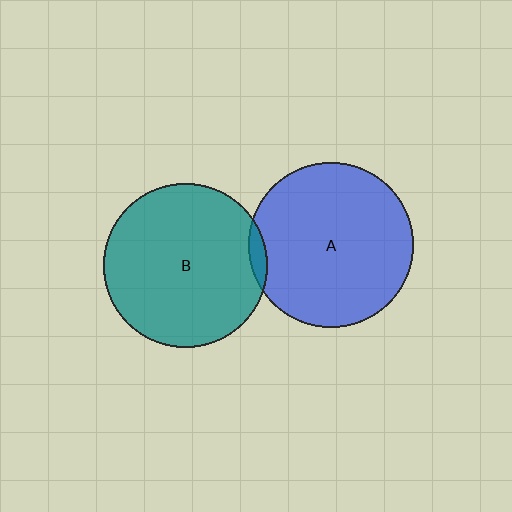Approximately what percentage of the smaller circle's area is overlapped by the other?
Approximately 5%.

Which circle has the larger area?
Circle A (blue).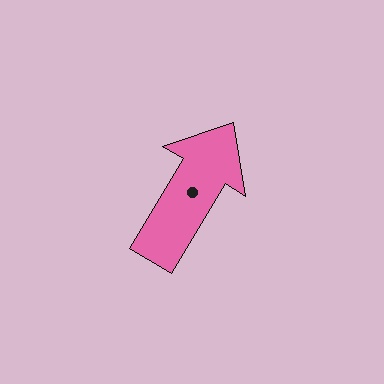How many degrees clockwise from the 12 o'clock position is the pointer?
Approximately 31 degrees.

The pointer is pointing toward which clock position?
Roughly 1 o'clock.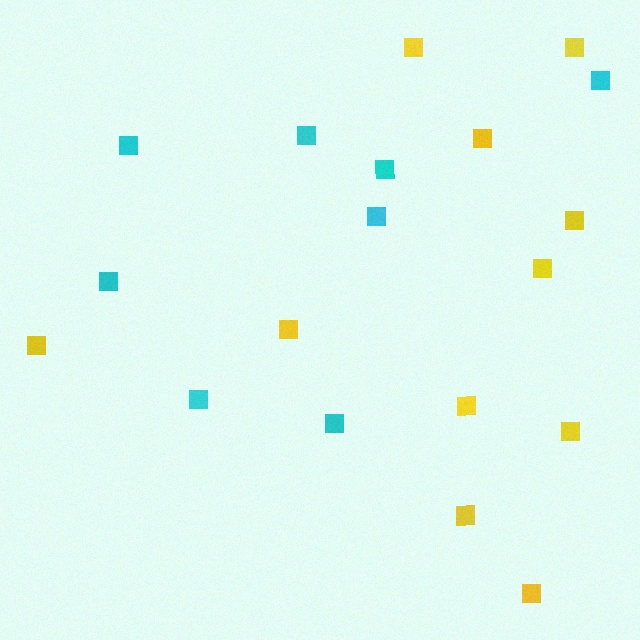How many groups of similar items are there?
There are 2 groups: one group of cyan squares (8) and one group of yellow squares (11).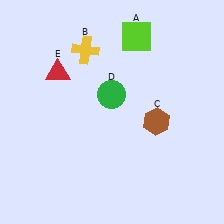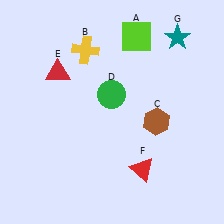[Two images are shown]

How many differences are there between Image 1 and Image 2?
There are 2 differences between the two images.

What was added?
A red triangle (F), a teal star (G) were added in Image 2.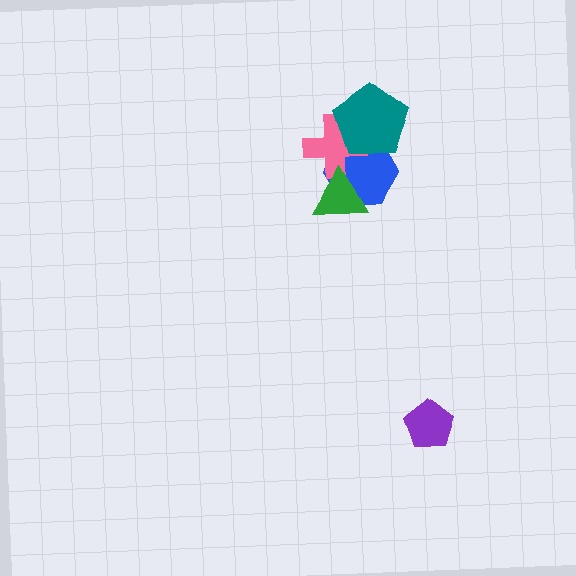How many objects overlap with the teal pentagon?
2 objects overlap with the teal pentagon.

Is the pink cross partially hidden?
Yes, it is partially covered by another shape.